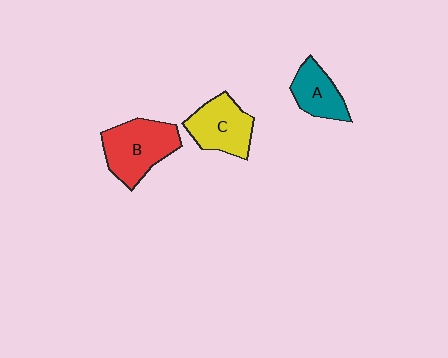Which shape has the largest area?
Shape B (red).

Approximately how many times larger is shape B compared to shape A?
Approximately 1.6 times.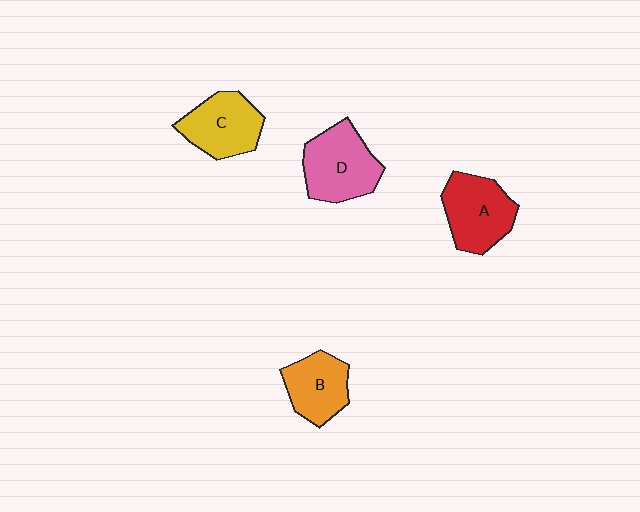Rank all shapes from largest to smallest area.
From largest to smallest: D (pink), A (red), C (yellow), B (orange).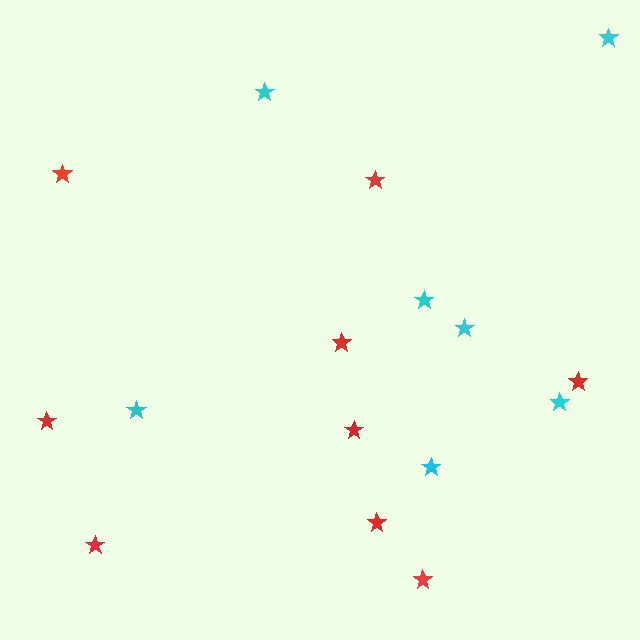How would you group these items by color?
There are 2 groups: one group of cyan stars (7) and one group of red stars (9).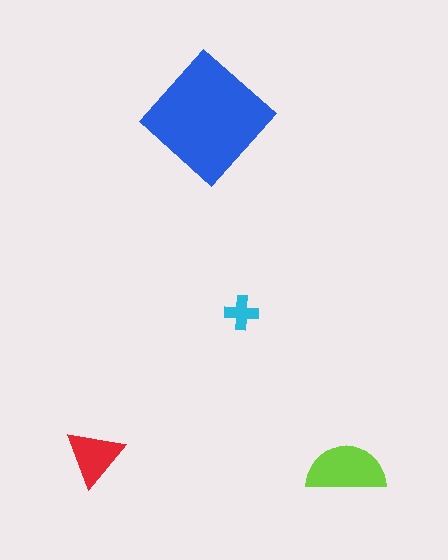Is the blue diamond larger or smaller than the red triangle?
Larger.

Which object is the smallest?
The cyan cross.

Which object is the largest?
The blue diamond.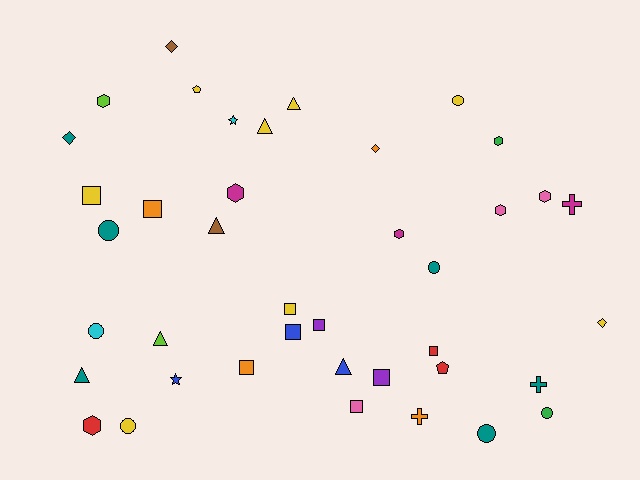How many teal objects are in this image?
There are 6 teal objects.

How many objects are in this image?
There are 40 objects.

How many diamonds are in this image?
There are 4 diamonds.